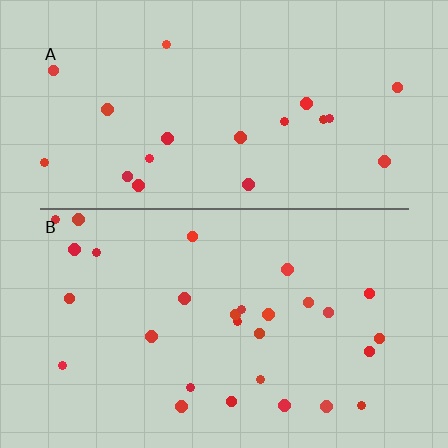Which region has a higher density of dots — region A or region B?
B (the bottom).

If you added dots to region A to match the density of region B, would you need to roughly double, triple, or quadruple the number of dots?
Approximately double.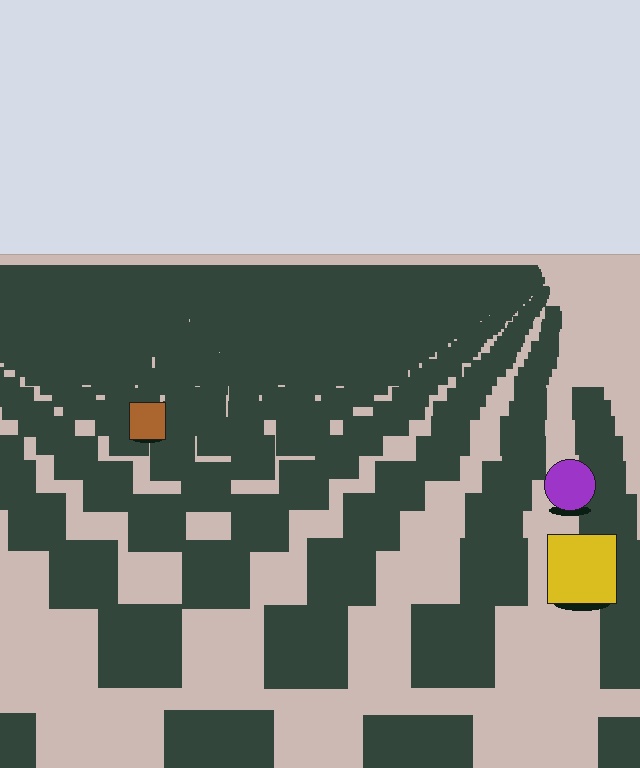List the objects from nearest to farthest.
From nearest to farthest: the yellow square, the purple circle, the brown square.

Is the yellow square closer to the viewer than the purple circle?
Yes. The yellow square is closer — you can tell from the texture gradient: the ground texture is coarser near it.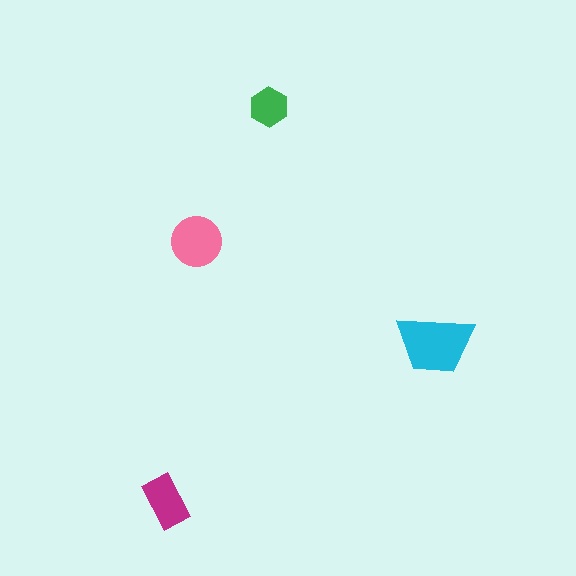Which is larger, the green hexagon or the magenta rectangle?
The magenta rectangle.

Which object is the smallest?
The green hexagon.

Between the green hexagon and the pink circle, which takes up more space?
The pink circle.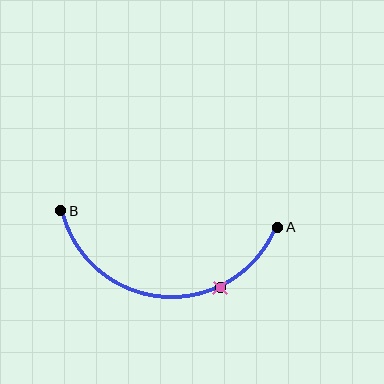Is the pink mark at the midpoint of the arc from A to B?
No. The pink mark lies on the arc but is closer to endpoint A. The arc midpoint would be at the point on the curve equidistant along the arc from both A and B.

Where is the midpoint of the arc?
The arc midpoint is the point on the curve farthest from the straight line joining A and B. It sits below that line.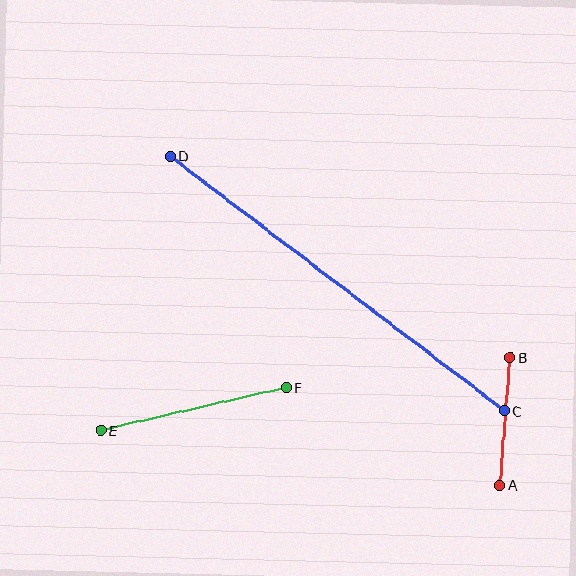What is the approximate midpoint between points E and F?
The midpoint is at approximately (193, 409) pixels.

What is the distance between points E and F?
The distance is approximately 190 pixels.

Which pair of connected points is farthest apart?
Points C and D are farthest apart.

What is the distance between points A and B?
The distance is approximately 128 pixels.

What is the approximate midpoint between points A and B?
The midpoint is at approximately (505, 422) pixels.